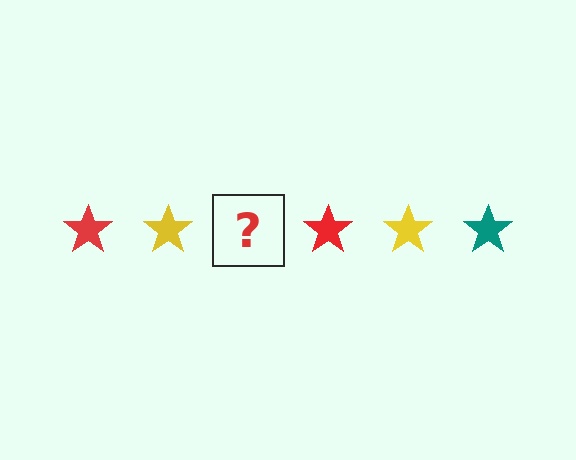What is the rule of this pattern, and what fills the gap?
The rule is that the pattern cycles through red, yellow, teal stars. The gap should be filled with a teal star.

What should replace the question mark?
The question mark should be replaced with a teal star.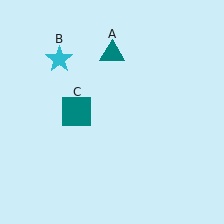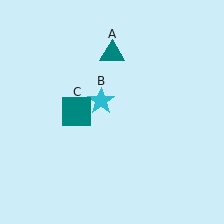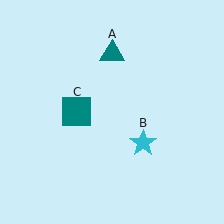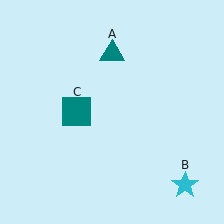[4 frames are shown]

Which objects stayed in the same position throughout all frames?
Teal triangle (object A) and teal square (object C) remained stationary.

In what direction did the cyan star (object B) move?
The cyan star (object B) moved down and to the right.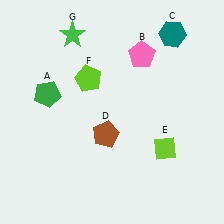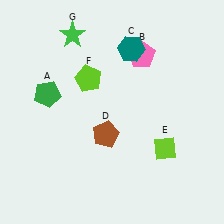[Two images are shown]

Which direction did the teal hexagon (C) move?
The teal hexagon (C) moved left.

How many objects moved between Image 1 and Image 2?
1 object moved between the two images.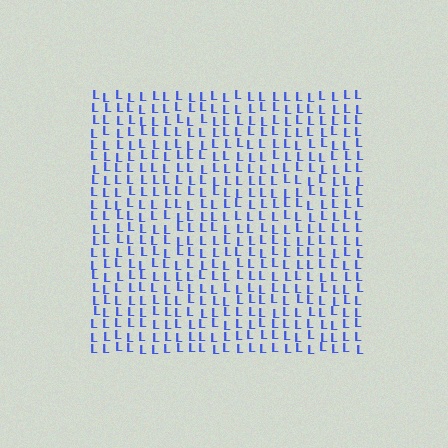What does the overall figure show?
The overall figure shows a square.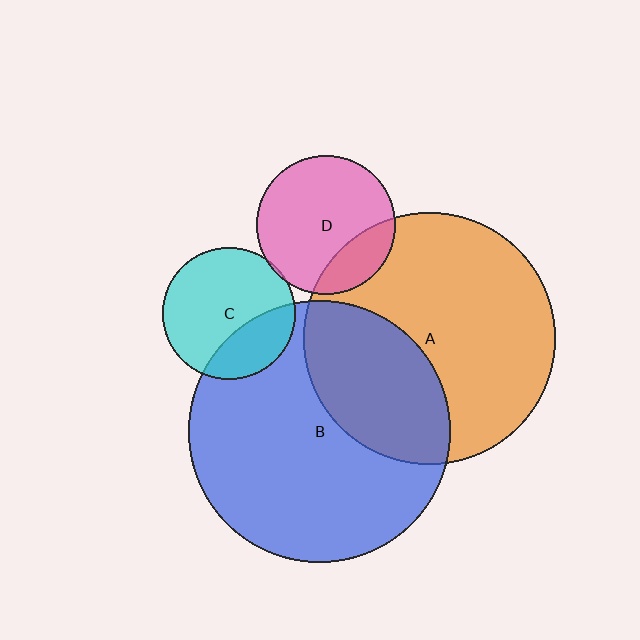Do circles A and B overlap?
Yes.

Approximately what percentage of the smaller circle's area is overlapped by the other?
Approximately 35%.